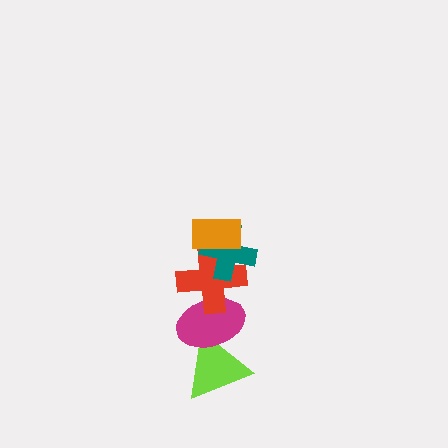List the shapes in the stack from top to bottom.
From top to bottom: the orange rectangle, the teal cross, the red cross, the magenta ellipse, the lime triangle.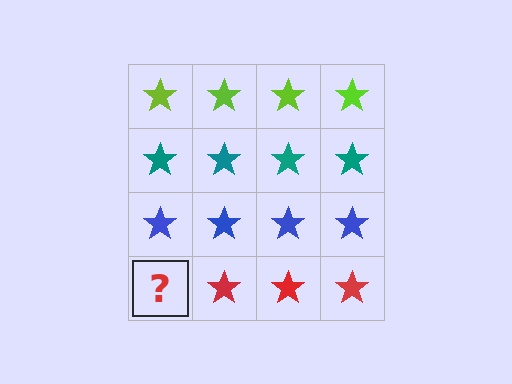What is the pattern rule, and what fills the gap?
The rule is that each row has a consistent color. The gap should be filled with a red star.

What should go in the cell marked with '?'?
The missing cell should contain a red star.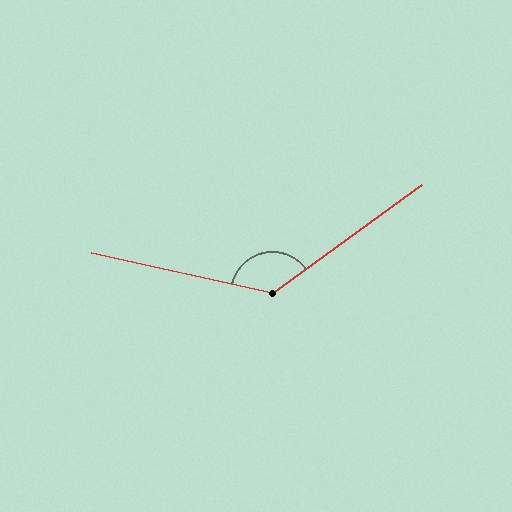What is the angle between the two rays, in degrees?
Approximately 132 degrees.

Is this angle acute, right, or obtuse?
It is obtuse.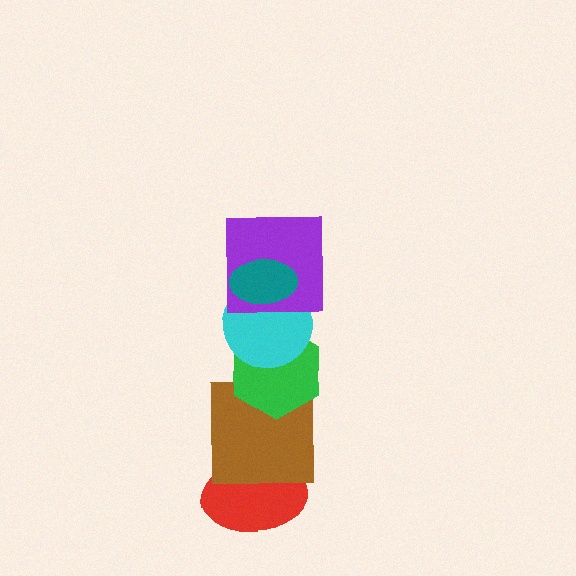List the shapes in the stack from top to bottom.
From top to bottom: the teal ellipse, the purple square, the cyan circle, the green hexagon, the brown square, the red ellipse.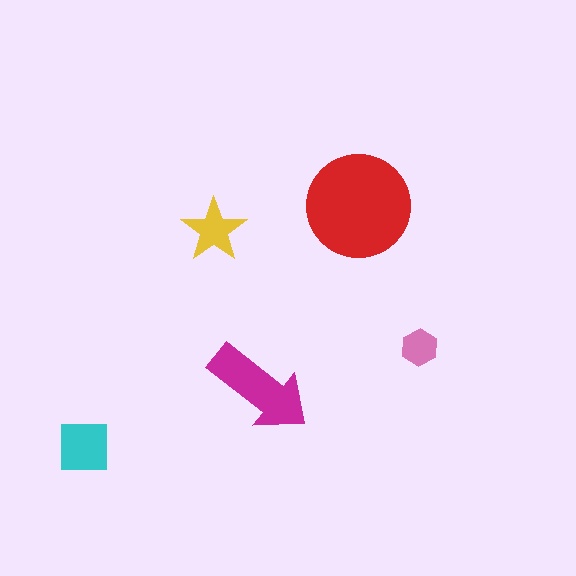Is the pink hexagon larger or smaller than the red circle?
Smaller.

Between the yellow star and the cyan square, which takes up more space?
The cyan square.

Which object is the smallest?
The pink hexagon.